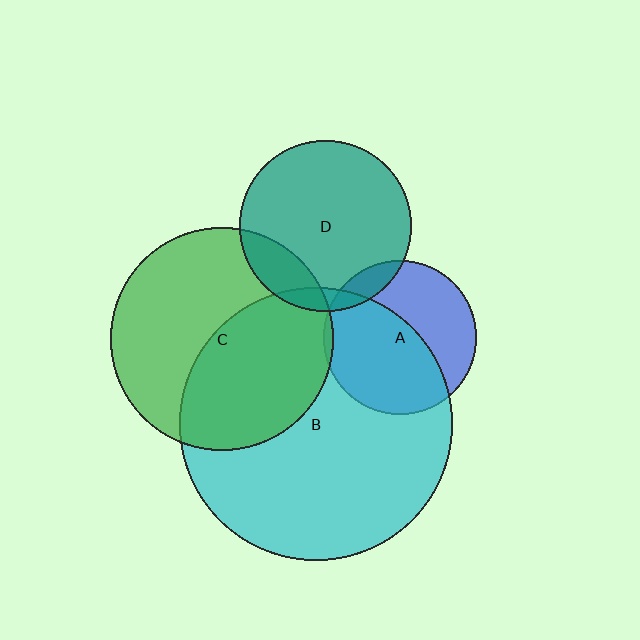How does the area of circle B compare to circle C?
Approximately 1.5 times.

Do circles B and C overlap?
Yes.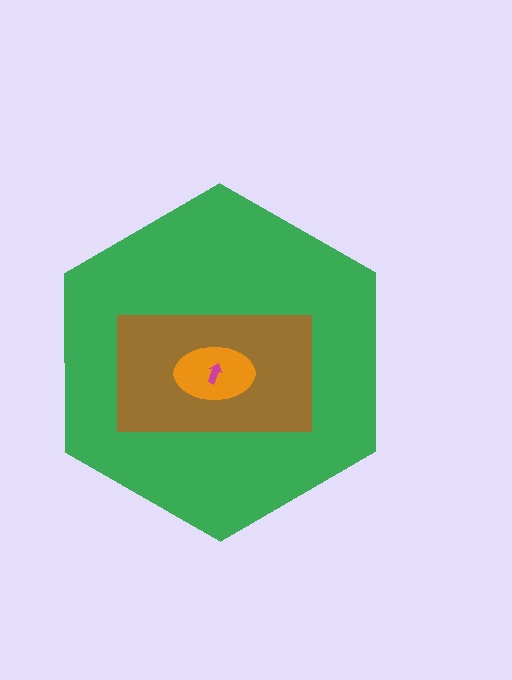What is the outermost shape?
The green hexagon.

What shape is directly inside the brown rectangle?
The orange ellipse.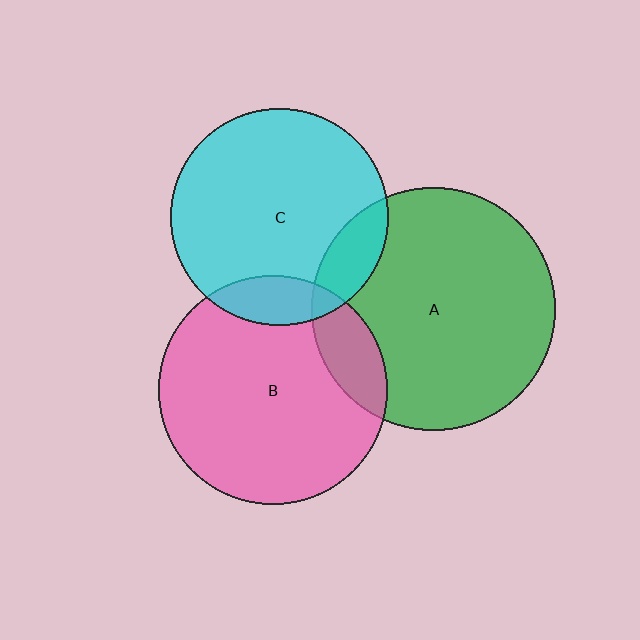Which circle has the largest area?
Circle A (green).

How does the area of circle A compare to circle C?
Approximately 1.3 times.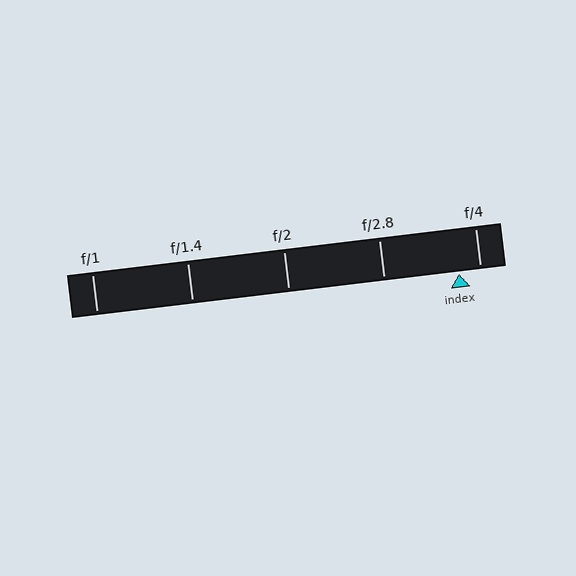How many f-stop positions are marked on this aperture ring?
There are 5 f-stop positions marked.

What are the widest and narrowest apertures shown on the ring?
The widest aperture shown is f/1 and the narrowest is f/4.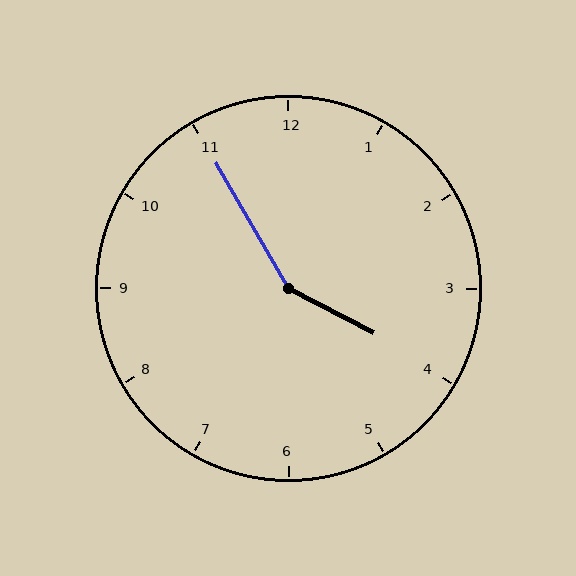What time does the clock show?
3:55.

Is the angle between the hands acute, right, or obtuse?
It is obtuse.